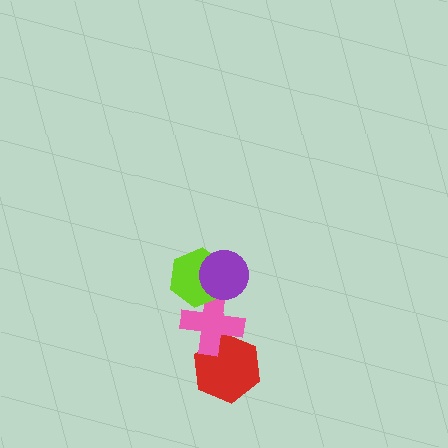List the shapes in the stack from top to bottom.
From top to bottom: the purple circle, the lime hexagon, the pink cross, the red hexagon.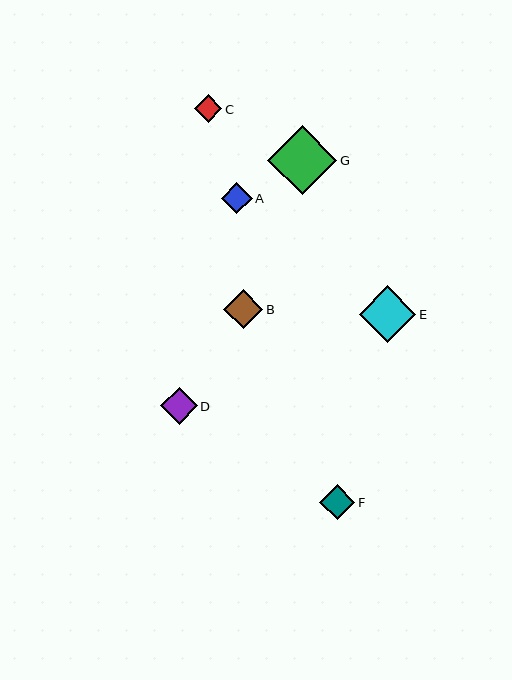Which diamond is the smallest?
Diamond C is the smallest with a size of approximately 28 pixels.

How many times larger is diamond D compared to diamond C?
Diamond D is approximately 1.3 times the size of diamond C.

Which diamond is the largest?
Diamond G is the largest with a size of approximately 69 pixels.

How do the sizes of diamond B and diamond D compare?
Diamond B and diamond D are approximately the same size.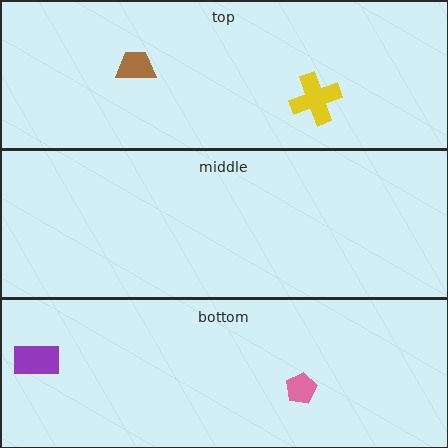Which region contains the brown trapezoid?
The top region.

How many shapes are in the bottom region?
2.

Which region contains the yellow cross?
The top region.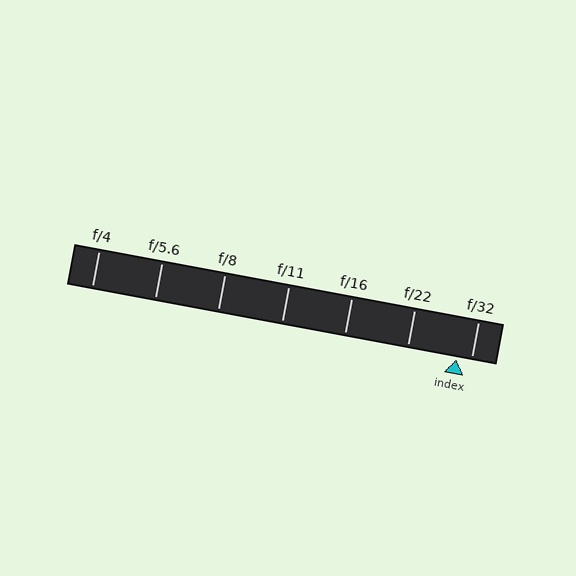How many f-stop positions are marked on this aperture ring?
There are 7 f-stop positions marked.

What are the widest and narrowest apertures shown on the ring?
The widest aperture shown is f/4 and the narrowest is f/32.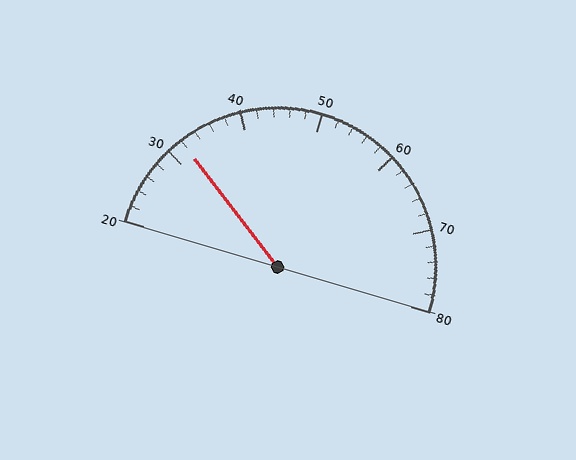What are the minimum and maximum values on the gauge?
The gauge ranges from 20 to 80.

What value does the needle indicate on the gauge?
The needle indicates approximately 32.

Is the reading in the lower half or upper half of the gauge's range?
The reading is in the lower half of the range (20 to 80).